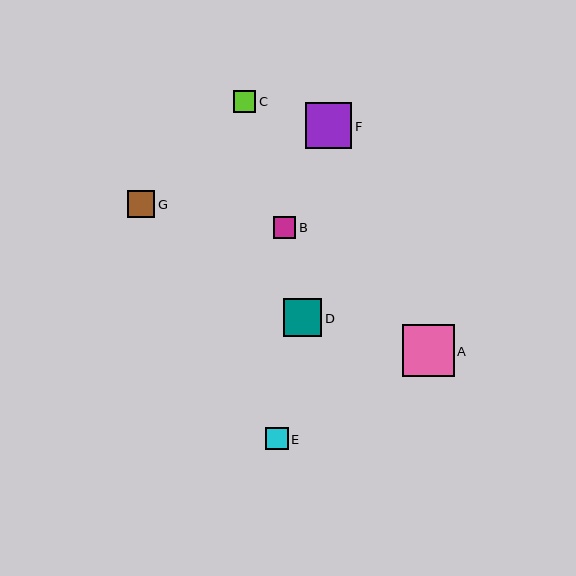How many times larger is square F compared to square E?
Square F is approximately 2.0 times the size of square E.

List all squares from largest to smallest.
From largest to smallest: A, F, D, G, E, B, C.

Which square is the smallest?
Square C is the smallest with a size of approximately 22 pixels.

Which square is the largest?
Square A is the largest with a size of approximately 52 pixels.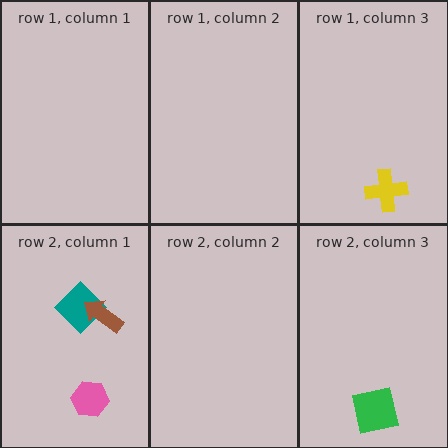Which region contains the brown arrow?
The row 2, column 1 region.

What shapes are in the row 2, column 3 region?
The green square.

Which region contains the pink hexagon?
The row 2, column 1 region.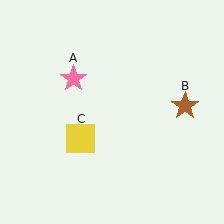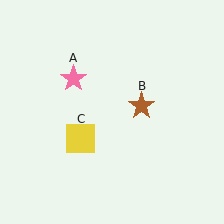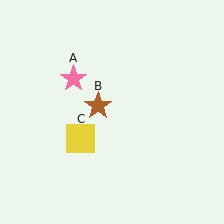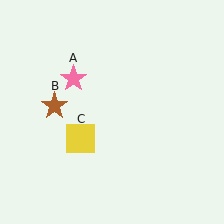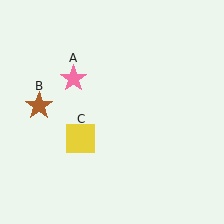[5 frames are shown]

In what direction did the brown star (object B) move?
The brown star (object B) moved left.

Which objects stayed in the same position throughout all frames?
Pink star (object A) and yellow square (object C) remained stationary.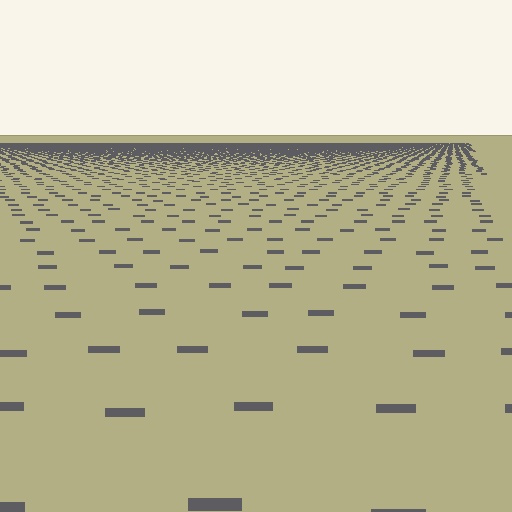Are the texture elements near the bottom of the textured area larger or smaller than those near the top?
Larger. Near the bottom, elements are closer to the viewer and appear at a bigger on-screen size.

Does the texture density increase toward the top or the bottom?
Density increases toward the top.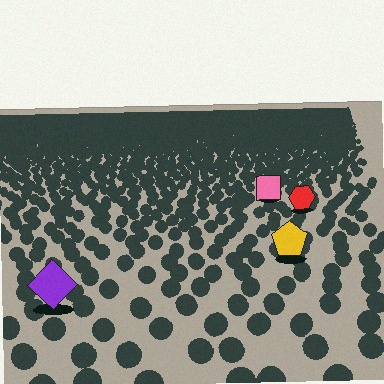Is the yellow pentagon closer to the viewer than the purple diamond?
No. The purple diamond is closer — you can tell from the texture gradient: the ground texture is coarser near it.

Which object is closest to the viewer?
The purple diamond is closest. The texture marks near it are larger and more spread out.